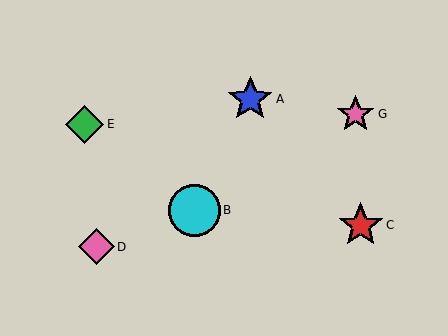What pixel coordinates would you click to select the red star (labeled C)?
Click at (361, 225) to select the red star C.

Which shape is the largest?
The cyan circle (labeled B) is the largest.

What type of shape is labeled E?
Shape E is a green diamond.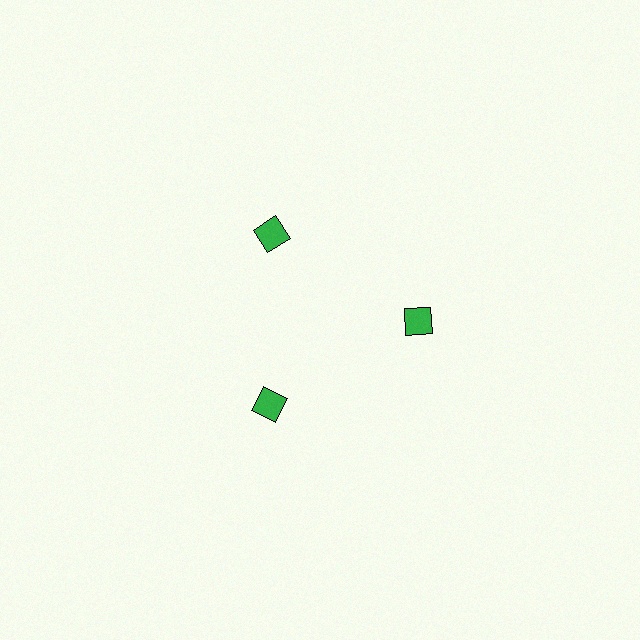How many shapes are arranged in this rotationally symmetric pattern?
There are 3 shapes, arranged in 3 groups of 1.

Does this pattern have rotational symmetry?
Yes, this pattern has 3-fold rotational symmetry. It looks the same after rotating 120 degrees around the center.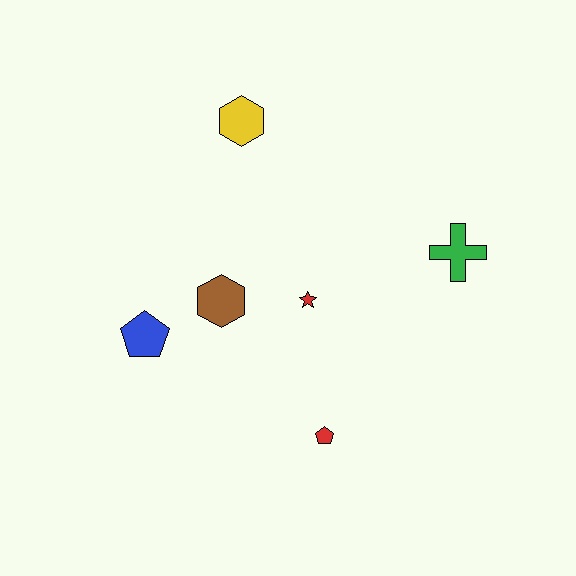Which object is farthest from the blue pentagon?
The green cross is farthest from the blue pentagon.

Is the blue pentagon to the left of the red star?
Yes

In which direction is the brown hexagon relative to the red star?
The brown hexagon is to the left of the red star.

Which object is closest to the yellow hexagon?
The brown hexagon is closest to the yellow hexagon.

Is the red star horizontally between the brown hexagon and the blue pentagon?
No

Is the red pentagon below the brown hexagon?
Yes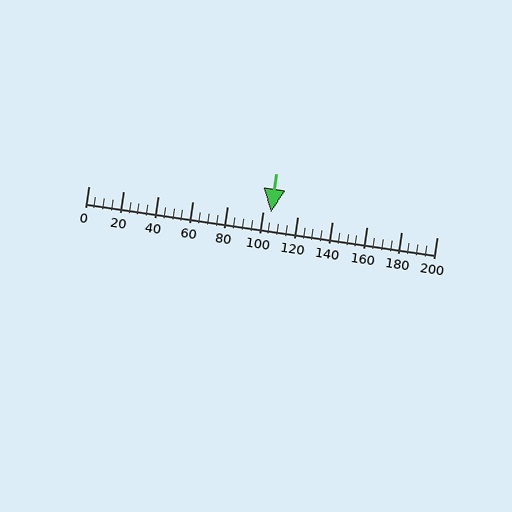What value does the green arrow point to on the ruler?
The green arrow points to approximately 105.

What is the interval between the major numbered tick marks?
The major tick marks are spaced 20 units apart.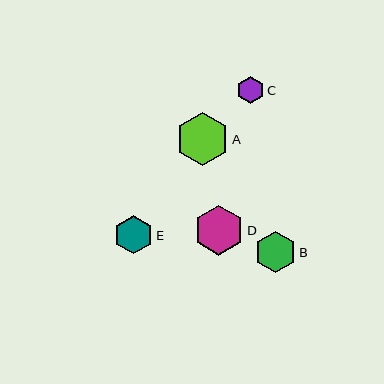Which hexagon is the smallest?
Hexagon C is the smallest with a size of approximately 28 pixels.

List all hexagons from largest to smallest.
From largest to smallest: A, D, B, E, C.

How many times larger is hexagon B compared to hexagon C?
Hexagon B is approximately 1.5 times the size of hexagon C.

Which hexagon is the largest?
Hexagon A is the largest with a size of approximately 53 pixels.